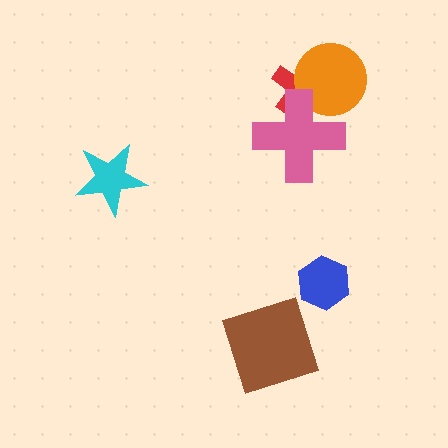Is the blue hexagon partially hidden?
No, no other shape covers it.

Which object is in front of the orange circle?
The pink cross is in front of the orange circle.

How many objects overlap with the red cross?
2 objects overlap with the red cross.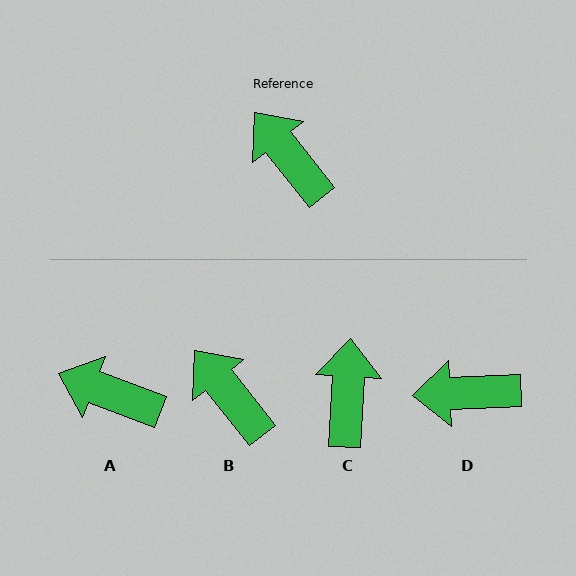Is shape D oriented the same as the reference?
No, it is off by about 54 degrees.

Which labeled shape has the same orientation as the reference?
B.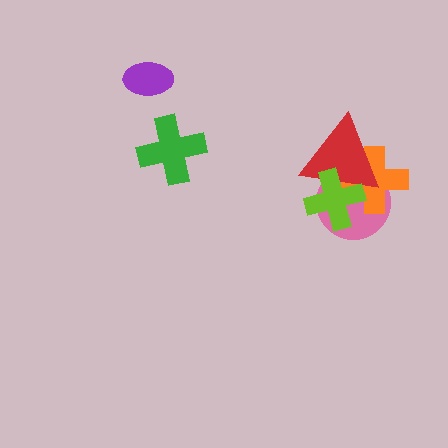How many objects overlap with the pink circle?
3 objects overlap with the pink circle.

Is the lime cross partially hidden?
No, no other shape covers it.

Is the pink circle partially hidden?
Yes, it is partially covered by another shape.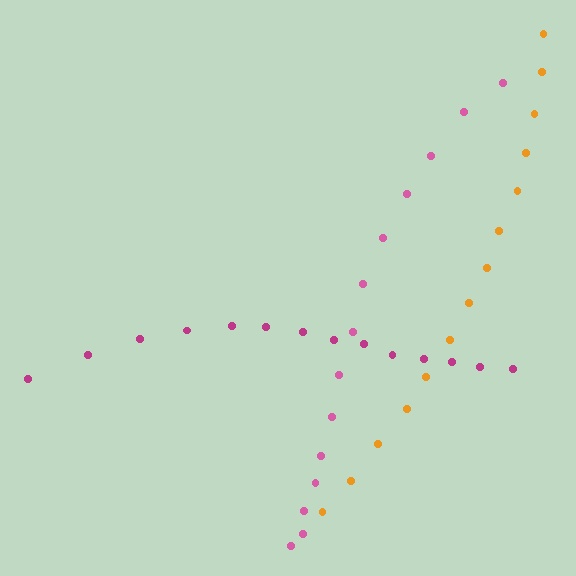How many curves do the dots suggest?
There are 3 distinct paths.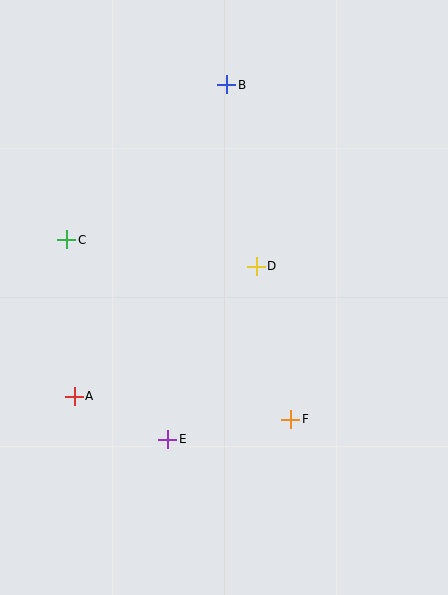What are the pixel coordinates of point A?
Point A is at (74, 396).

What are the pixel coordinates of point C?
Point C is at (67, 240).